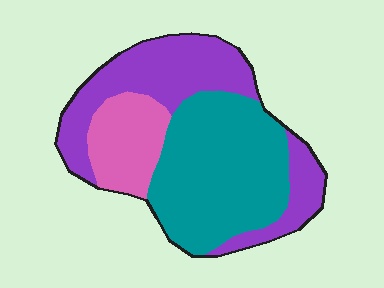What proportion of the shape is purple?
Purple takes up between a quarter and a half of the shape.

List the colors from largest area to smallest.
From largest to smallest: teal, purple, pink.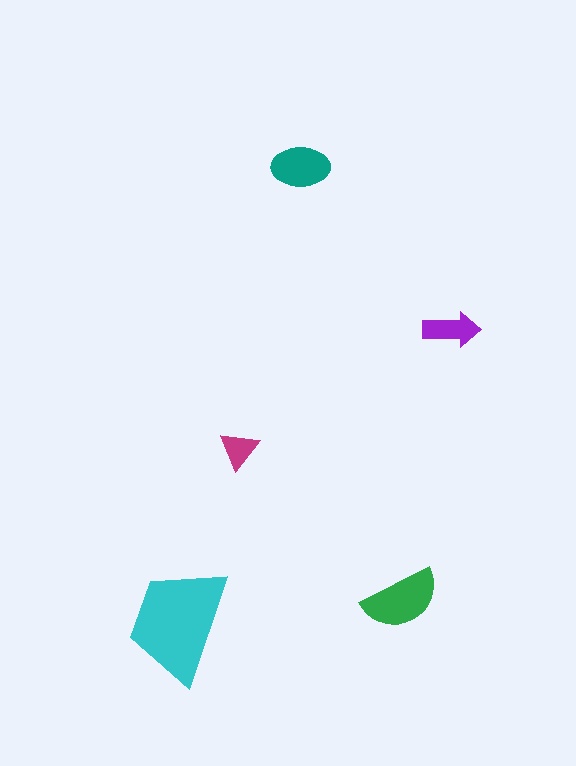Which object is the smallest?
The magenta triangle.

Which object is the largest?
The cyan trapezoid.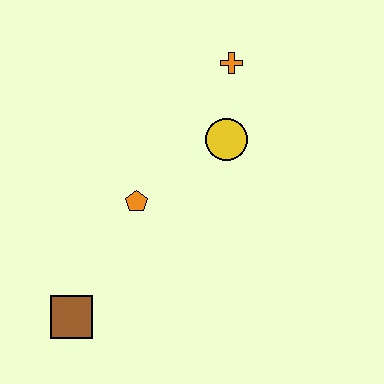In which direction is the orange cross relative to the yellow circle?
The orange cross is above the yellow circle.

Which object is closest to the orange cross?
The yellow circle is closest to the orange cross.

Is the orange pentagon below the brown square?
No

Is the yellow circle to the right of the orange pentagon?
Yes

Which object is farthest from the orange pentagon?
The orange cross is farthest from the orange pentagon.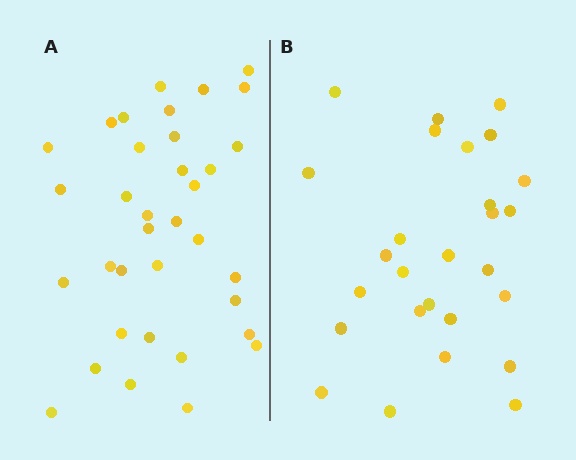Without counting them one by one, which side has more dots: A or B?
Region A (the left region) has more dots.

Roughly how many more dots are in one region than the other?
Region A has roughly 8 or so more dots than region B.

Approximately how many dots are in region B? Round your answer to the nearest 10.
About 30 dots. (The exact count is 27, which rounds to 30.)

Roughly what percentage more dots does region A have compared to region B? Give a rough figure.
About 30% more.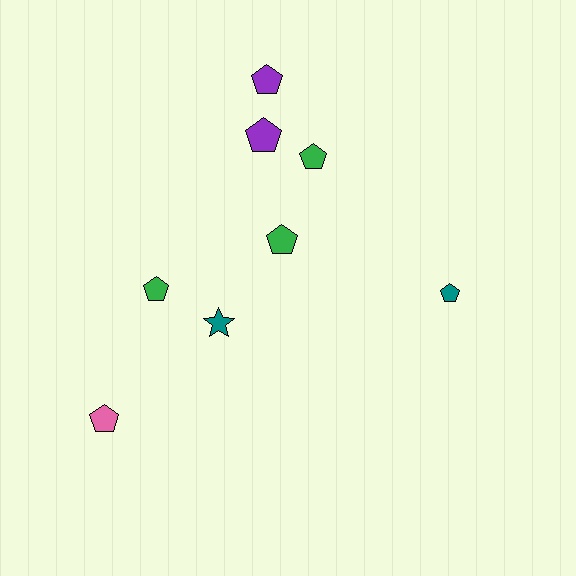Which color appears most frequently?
Green, with 3 objects.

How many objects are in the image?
There are 8 objects.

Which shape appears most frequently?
Pentagon, with 7 objects.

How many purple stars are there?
There are no purple stars.